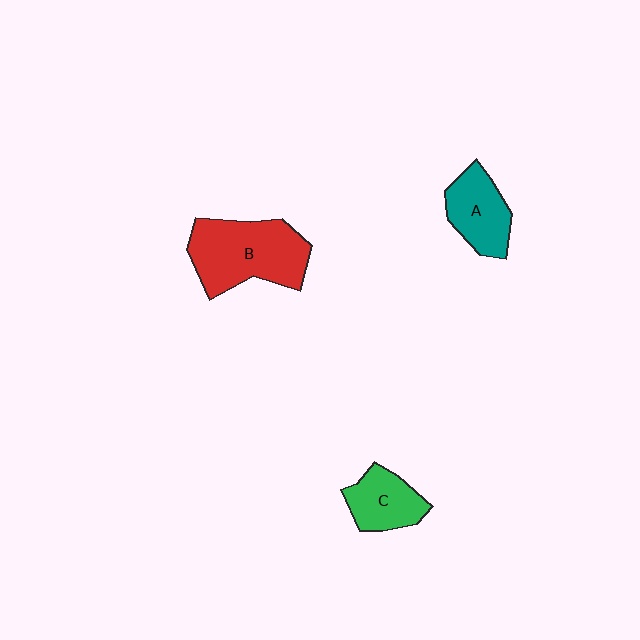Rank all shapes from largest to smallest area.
From largest to smallest: B (red), A (teal), C (green).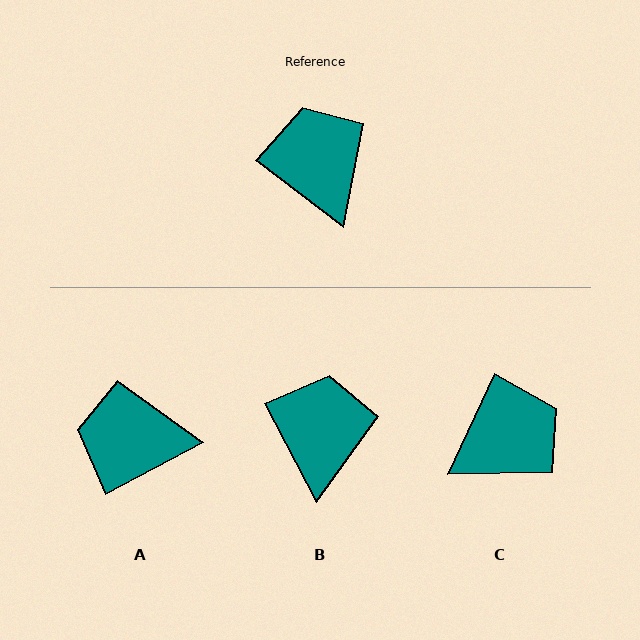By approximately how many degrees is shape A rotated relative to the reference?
Approximately 65 degrees counter-clockwise.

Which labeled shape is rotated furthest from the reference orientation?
C, about 78 degrees away.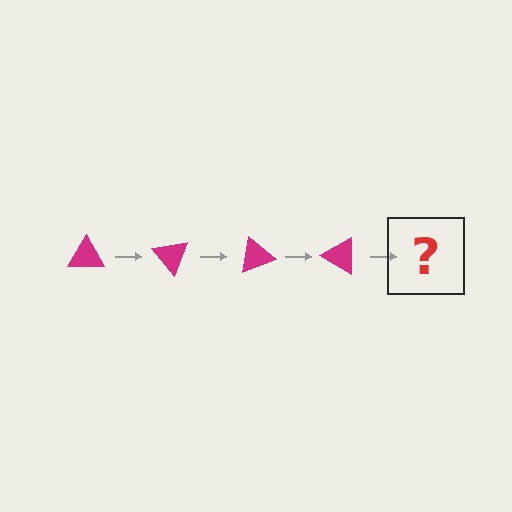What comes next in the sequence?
The next element should be a magenta triangle rotated 200 degrees.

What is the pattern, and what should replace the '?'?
The pattern is that the triangle rotates 50 degrees each step. The '?' should be a magenta triangle rotated 200 degrees.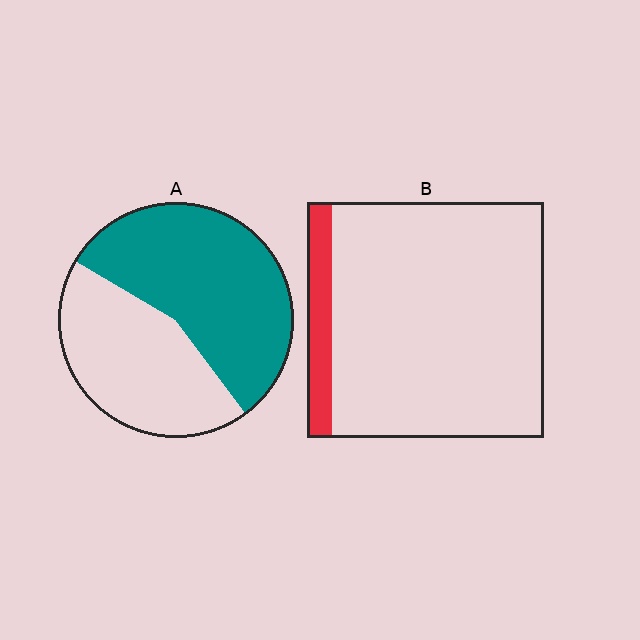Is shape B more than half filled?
No.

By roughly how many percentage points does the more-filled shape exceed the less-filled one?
By roughly 45 percentage points (A over B).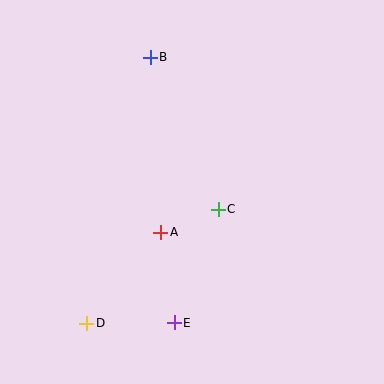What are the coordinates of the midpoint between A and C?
The midpoint between A and C is at (190, 221).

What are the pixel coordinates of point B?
Point B is at (150, 57).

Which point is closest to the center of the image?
Point C at (218, 209) is closest to the center.